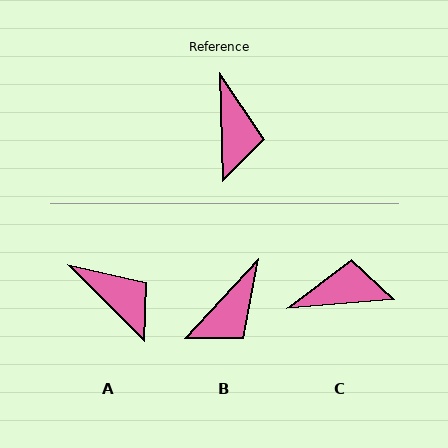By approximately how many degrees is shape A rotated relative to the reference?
Approximately 43 degrees counter-clockwise.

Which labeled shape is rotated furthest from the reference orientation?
C, about 93 degrees away.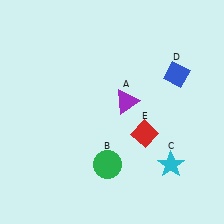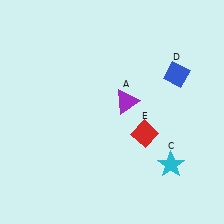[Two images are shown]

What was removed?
The green circle (B) was removed in Image 2.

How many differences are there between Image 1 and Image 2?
There is 1 difference between the two images.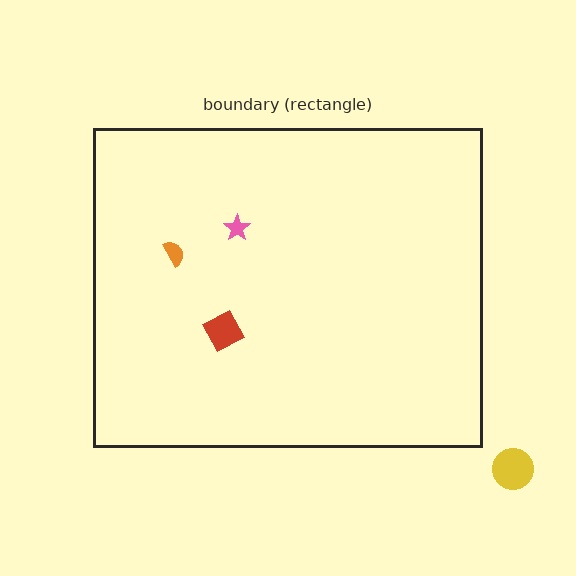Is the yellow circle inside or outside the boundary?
Outside.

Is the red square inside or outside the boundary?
Inside.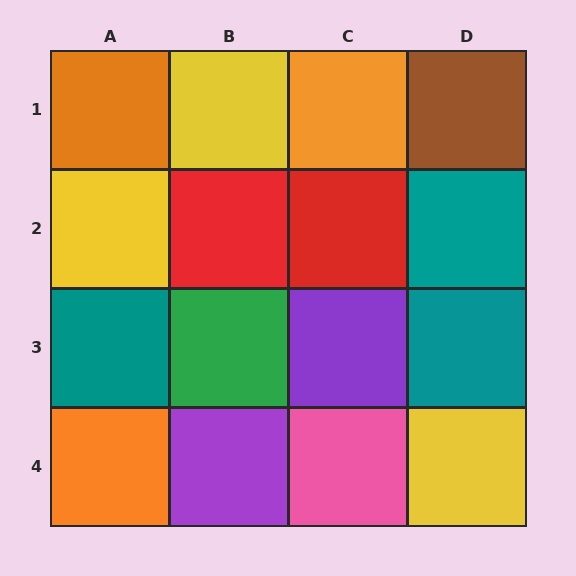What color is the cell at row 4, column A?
Orange.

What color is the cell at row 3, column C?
Purple.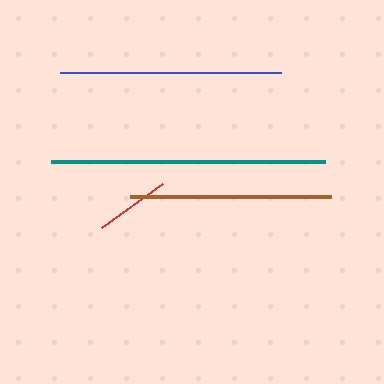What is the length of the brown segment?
The brown segment is approximately 201 pixels long.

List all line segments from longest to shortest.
From longest to shortest: teal, blue, brown, red.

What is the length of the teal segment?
The teal segment is approximately 275 pixels long.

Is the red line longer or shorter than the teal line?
The teal line is longer than the red line.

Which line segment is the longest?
The teal line is the longest at approximately 275 pixels.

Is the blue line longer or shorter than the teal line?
The teal line is longer than the blue line.